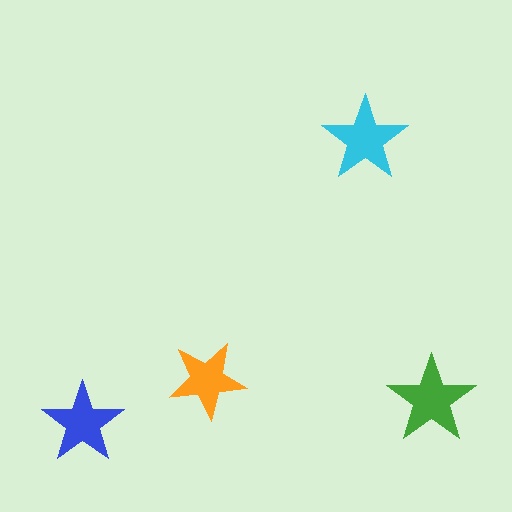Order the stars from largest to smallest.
the green one, the cyan one, the blue one, the orange one.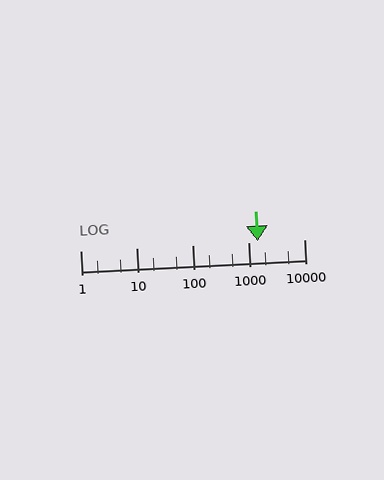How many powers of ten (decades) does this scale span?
The scale spans 4 decades, from 1 to 10000.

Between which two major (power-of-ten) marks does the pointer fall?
The pointer is between 1000 and 10000.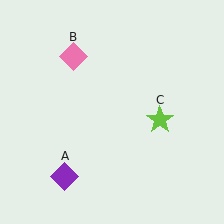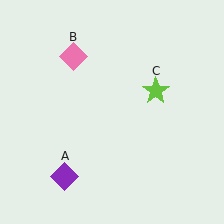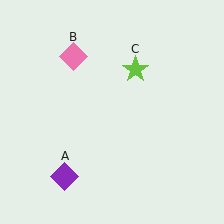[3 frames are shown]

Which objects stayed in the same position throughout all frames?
Purple diamond (object A) and pink diamond (object B) remained stationary.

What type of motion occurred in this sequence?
The lime star (object C) rotated counterclockwise around the center of the scene.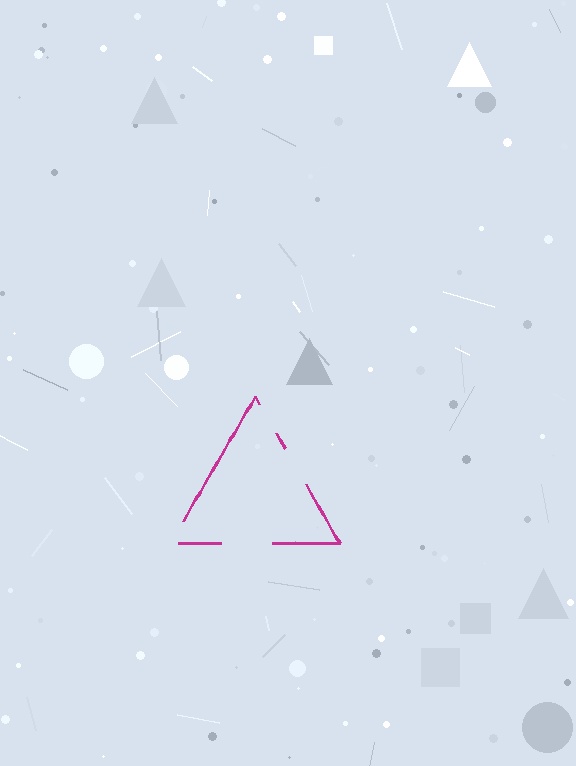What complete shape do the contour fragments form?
The contour fragments form a triangle.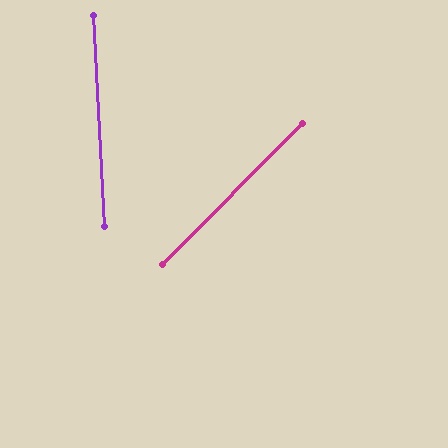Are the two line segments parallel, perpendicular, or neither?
Neither parallel nor perpendicular — they differ by about 48°.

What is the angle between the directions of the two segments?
Approximately 48 degrees.